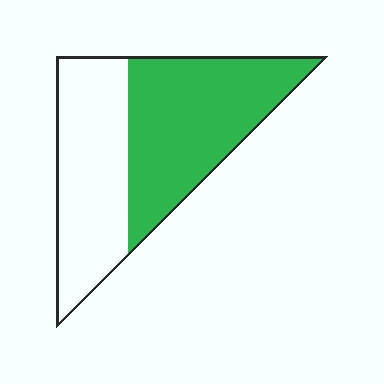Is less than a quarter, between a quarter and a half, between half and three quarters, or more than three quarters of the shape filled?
Between half and three quarters.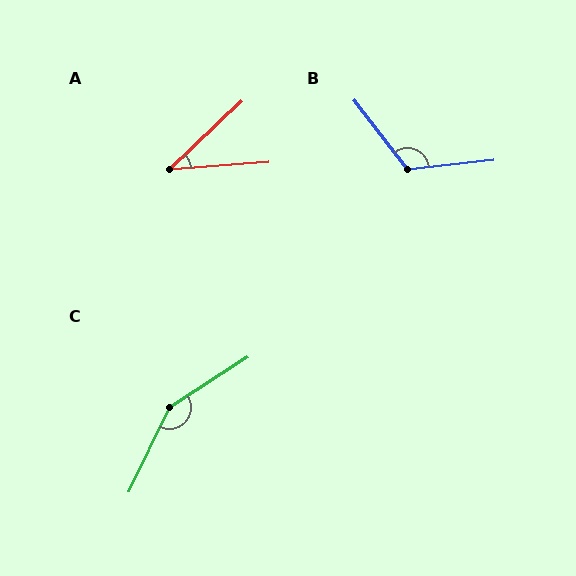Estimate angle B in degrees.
Approximately 121 degrees.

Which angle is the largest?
C, at approximately 148 degrees.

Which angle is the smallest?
A, at approximately 39 degrees.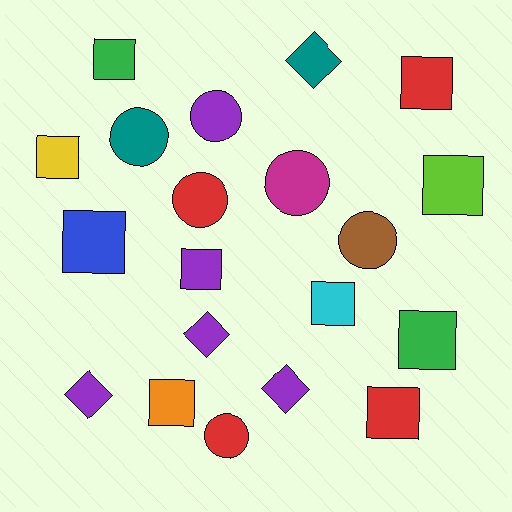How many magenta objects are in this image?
There is 1 magenta object.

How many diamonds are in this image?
There are 4 diamonds.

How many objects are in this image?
There are 20 objects.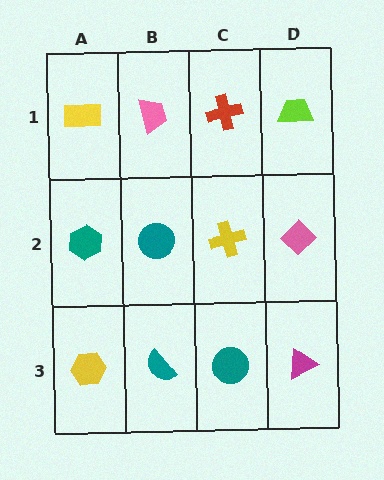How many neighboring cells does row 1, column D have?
2.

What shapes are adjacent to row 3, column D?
A pink diamond (row 2, column D), a teal circle (row 3, column C).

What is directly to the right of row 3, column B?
A teal circle.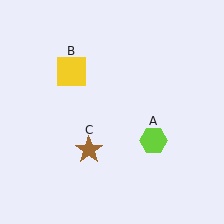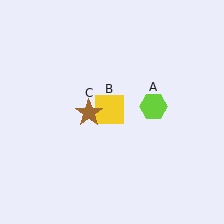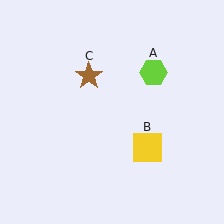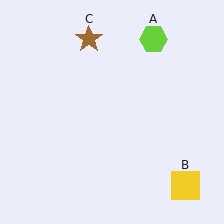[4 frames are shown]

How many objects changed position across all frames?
3 objects changed position: lime hexagon (object A), yellow square (object B), brown star (object C).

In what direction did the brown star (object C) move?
The brown star (object C) moved up.